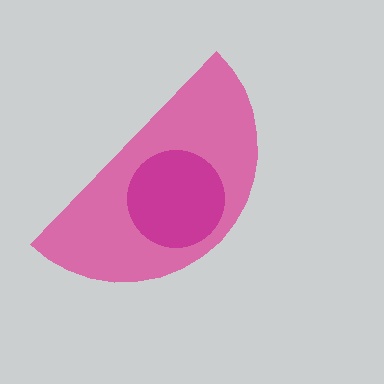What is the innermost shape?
The magenta circle.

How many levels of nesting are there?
2.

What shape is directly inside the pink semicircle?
The magenta circle.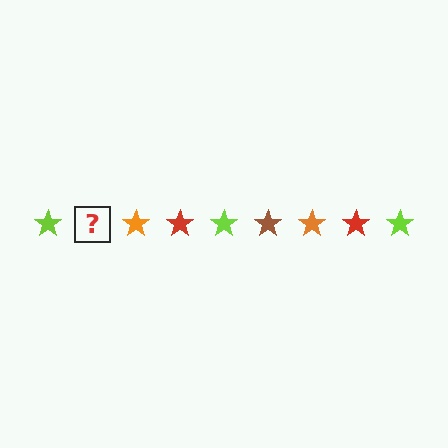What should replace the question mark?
The question mark should be replaced with a brown star.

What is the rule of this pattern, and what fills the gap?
The rule is that the pattern cycles through lime, brown, orange, red stars. The gap should be filled with a brown star.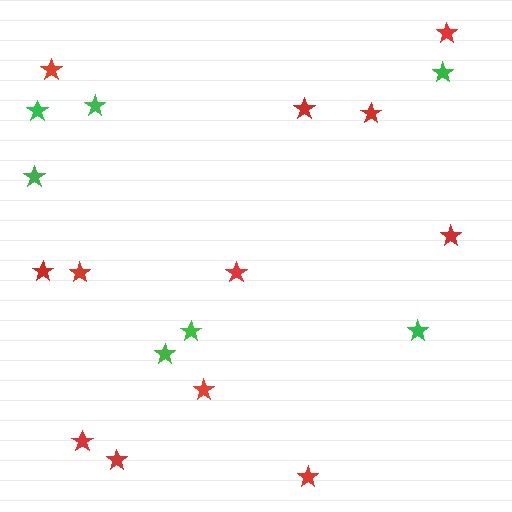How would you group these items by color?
There are 2 groups: one group of green stars (7) and one group of red stars (12).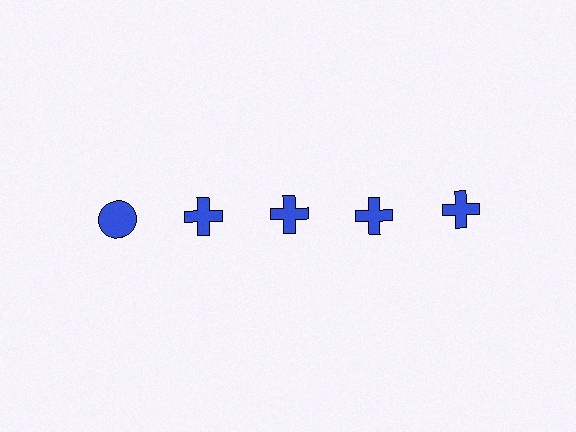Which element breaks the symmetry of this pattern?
The blue circle in the top row, leftmost column breaks the symmetry. All other shapes are blue crosses.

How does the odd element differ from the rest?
It has a different shape: circle instead of cross.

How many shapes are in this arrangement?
There are 5 shapes arranged in a grid pattern.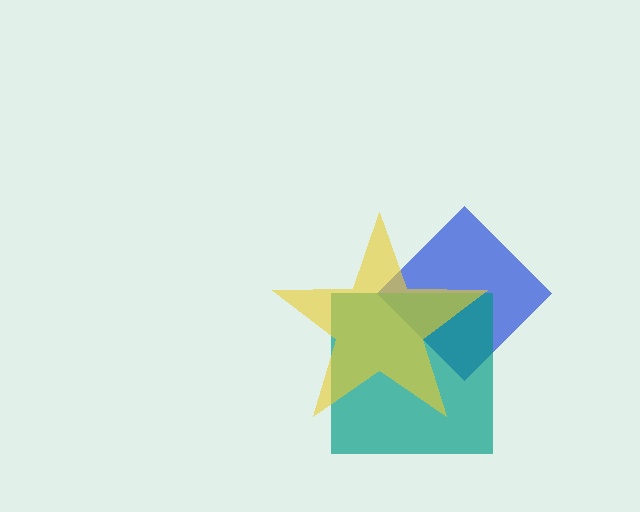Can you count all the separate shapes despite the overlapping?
Yes, there are 3 separate shapes.